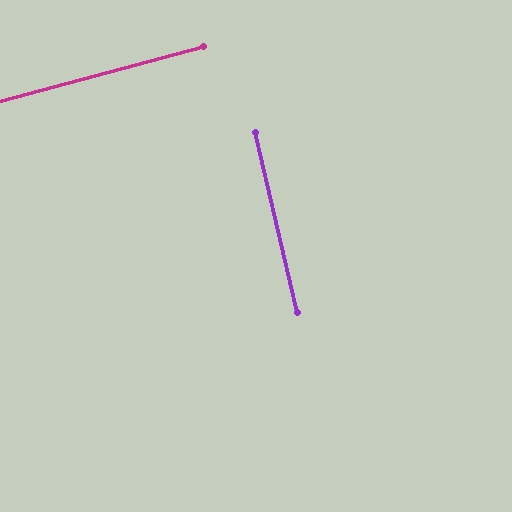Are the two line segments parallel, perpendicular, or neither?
Perpendicular — they meet at approximately 88°.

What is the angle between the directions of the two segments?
Approximately 88 degrees.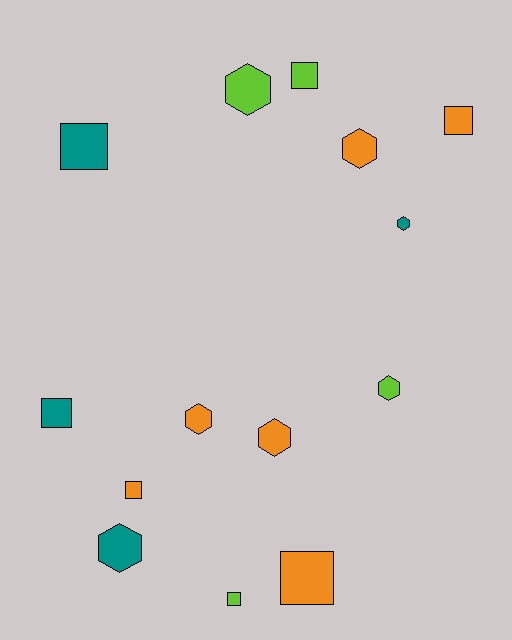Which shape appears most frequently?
Hexagon, with 7 objects.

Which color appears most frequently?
Orange, with 6 objects.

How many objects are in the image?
There are 14 objects.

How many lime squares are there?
There are 2 lime squares.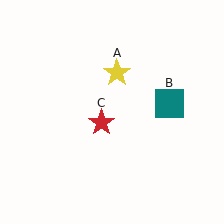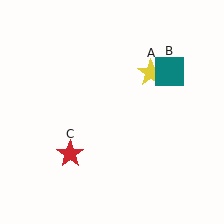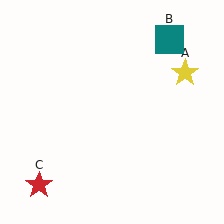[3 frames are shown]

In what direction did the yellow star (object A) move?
The yellow star (object A) moved right.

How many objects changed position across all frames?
3 objects changed position: yellow star (object A), teal square (object B), red star (object C).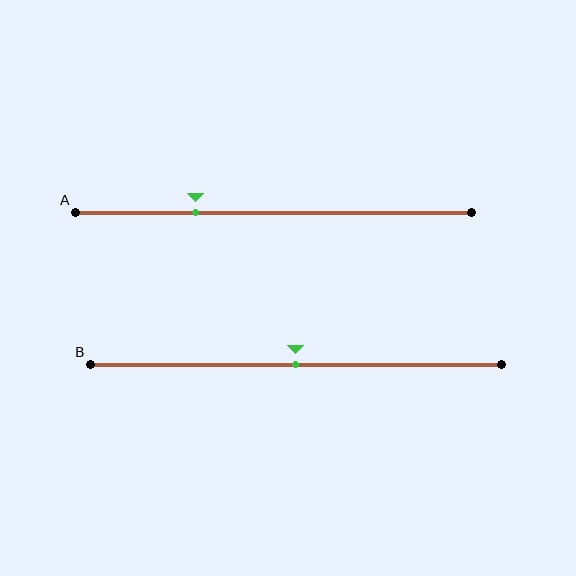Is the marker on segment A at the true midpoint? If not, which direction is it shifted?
No, the marker on segment A is shifted to the left by about 20% of the segment length.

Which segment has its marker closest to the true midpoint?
Segment B has its marker closest to the true midpoint.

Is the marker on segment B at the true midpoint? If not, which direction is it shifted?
Yes, the marker on segment B is at the true midpoint.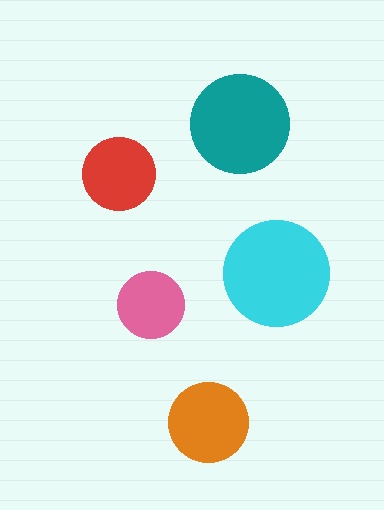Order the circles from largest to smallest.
the cyan one, the teal one, the orange one, the red one, the pink one.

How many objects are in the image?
There are 5 objects in the image.